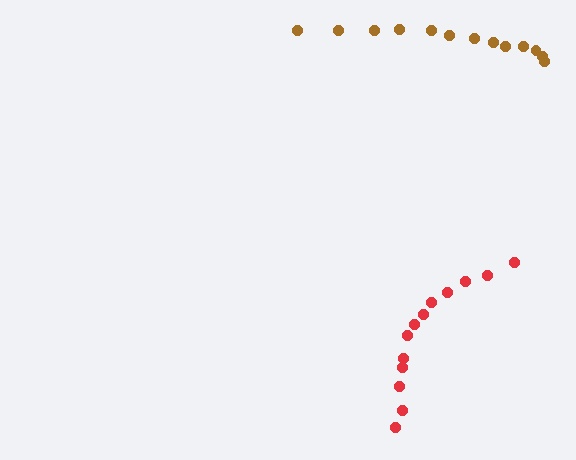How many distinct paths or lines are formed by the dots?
There are 2 distinct paths.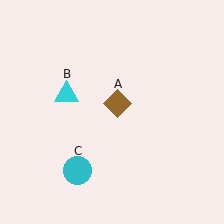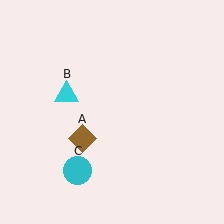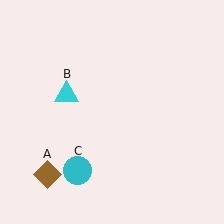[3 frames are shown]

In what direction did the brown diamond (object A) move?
The brown diamond (object A) moved down and to the left.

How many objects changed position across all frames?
1 object changed position: brown diamond (object A).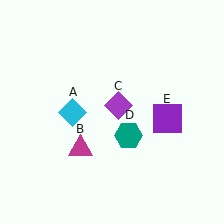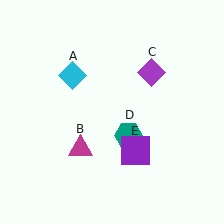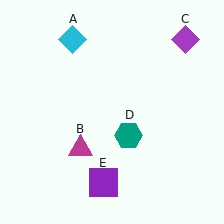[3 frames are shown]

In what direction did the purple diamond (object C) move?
The purple diamond (object C) moved up and to the right.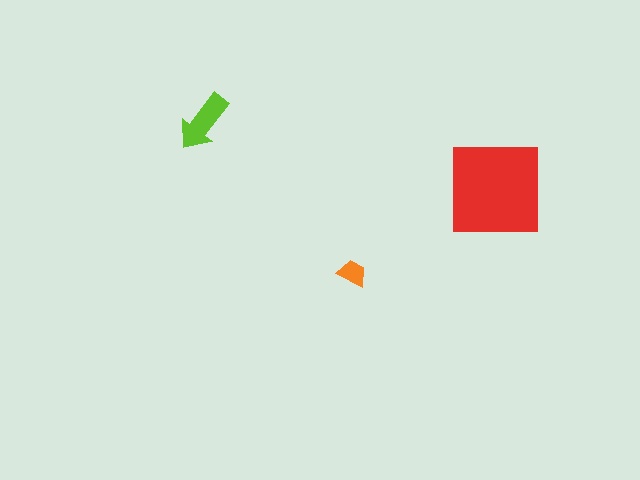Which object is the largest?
The red square.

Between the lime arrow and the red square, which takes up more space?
The red square.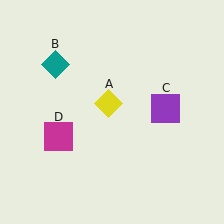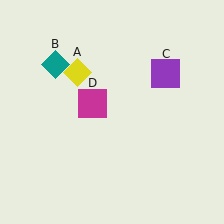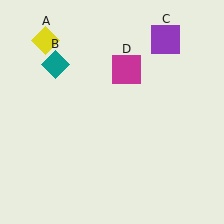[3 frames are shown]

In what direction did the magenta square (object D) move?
The magenta square (object D) moved up and to the right.